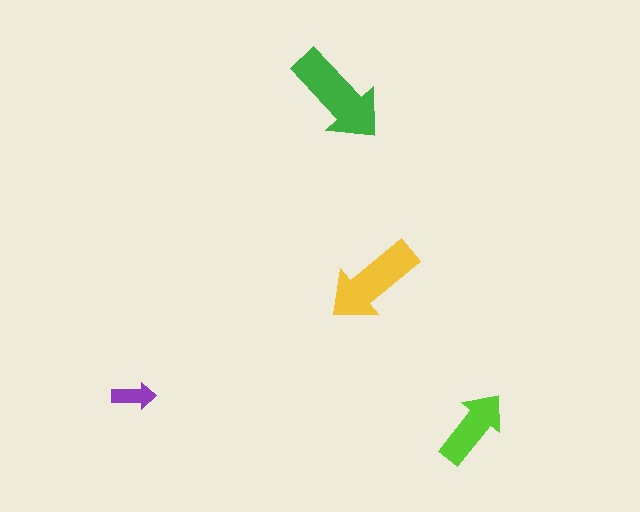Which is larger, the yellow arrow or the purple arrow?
The yellow one.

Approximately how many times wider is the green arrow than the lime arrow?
About 1.5 times wider.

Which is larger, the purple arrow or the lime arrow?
The lime one.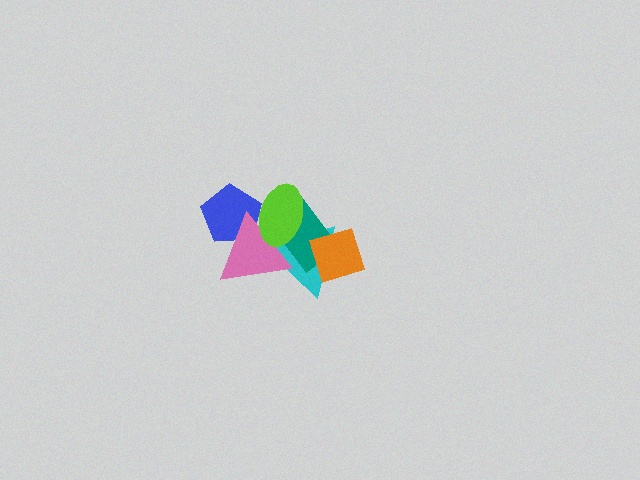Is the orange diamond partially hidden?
No, no other shape covers it.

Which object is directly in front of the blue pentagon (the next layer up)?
The pink triangle is directly in front of the blue pentagon.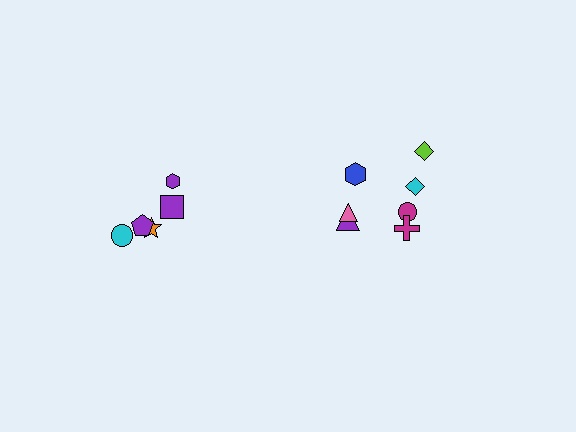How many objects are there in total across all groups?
There are 12 objects.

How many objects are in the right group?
There are 7 objects.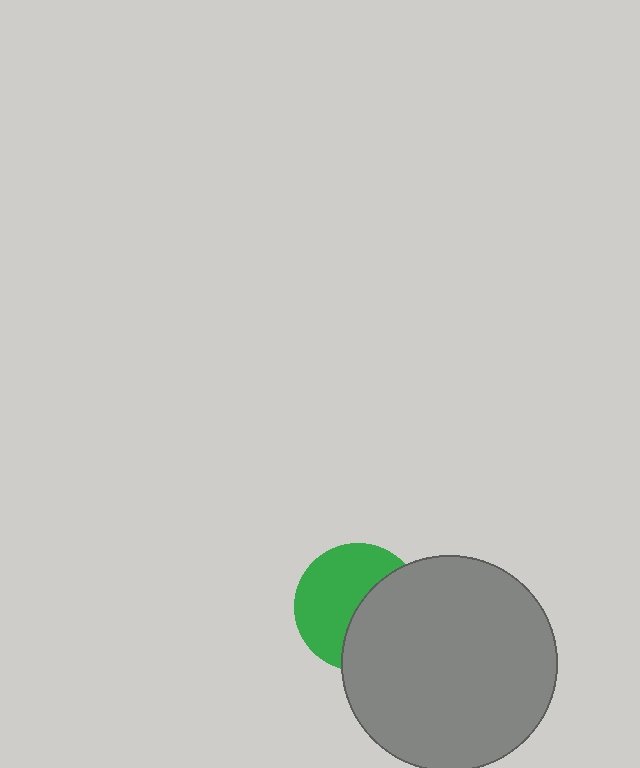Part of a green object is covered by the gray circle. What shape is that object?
It is a circle.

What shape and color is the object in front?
The object in front is a gray circle.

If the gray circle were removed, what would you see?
You would see the complete green circle.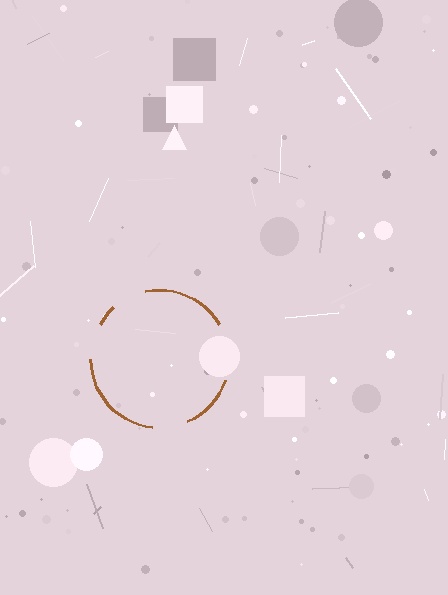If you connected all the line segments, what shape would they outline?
They would outline a circle.